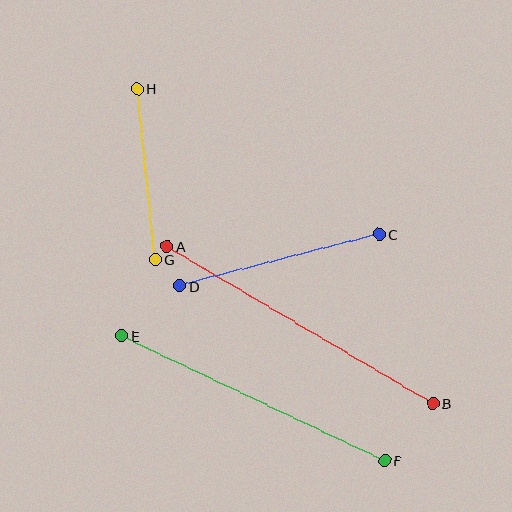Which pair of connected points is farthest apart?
Points A and B are farthest apart.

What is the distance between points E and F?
The distance is approximately 291 pixels.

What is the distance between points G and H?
The distance is approximately 171 pixels.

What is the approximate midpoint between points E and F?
The midpoint is at approximately (253, 398) pixels.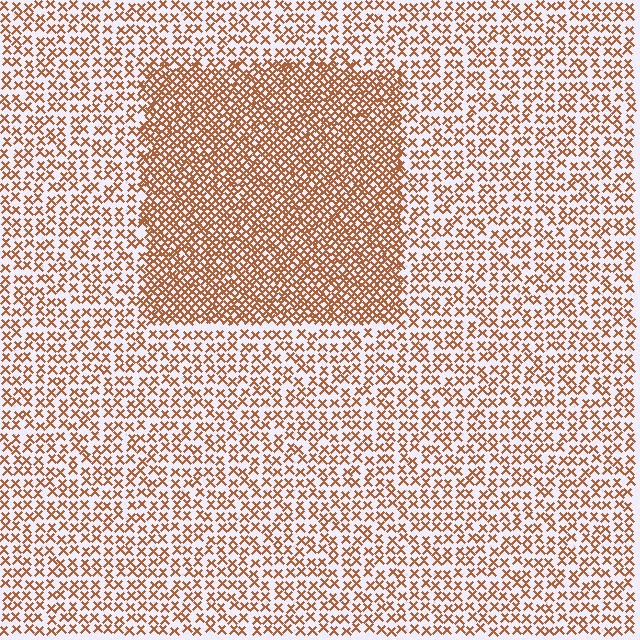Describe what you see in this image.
The image contains small brown elements arranged at two different densities. A rectangle-shaped region is visible where the elements are more densely packed than the surrounding area.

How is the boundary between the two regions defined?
The boundary is defined by a change in element density (approximately 2.2x ratio). All elements are the same color, size, and shape.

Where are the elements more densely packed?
The elements are more densely packed inside the rectangle boundary.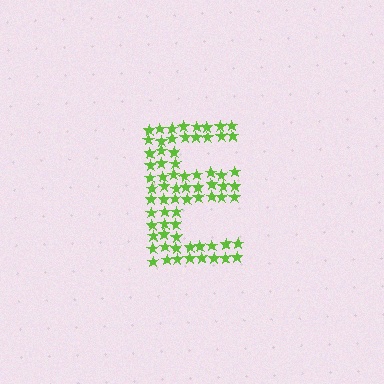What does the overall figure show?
The overall figure shows the letter E.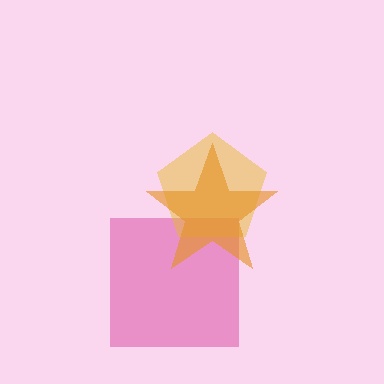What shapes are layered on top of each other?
The layered shapes are: a magenta square, a yellow pentagon, an orange star.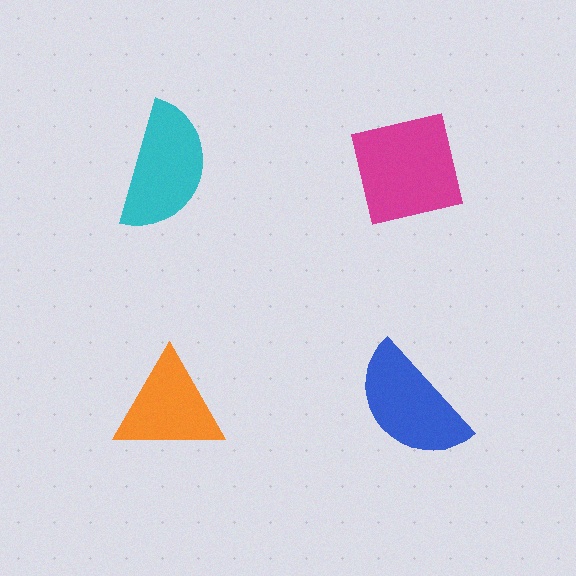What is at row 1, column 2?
A magenta square.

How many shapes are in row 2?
2 shapes.